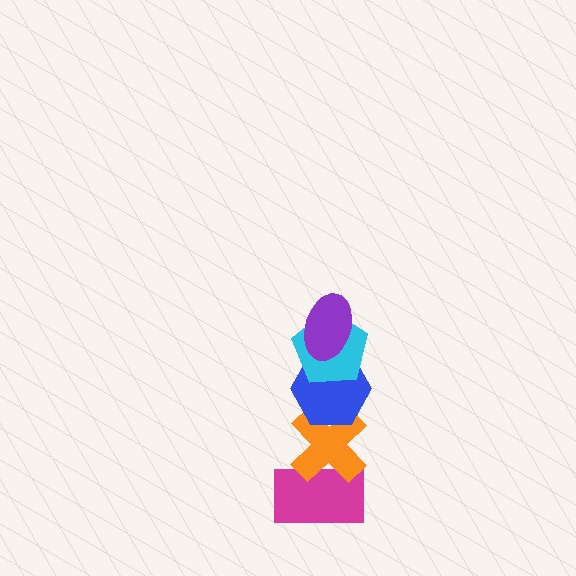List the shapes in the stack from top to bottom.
From top to bottom: the purple ellipse, the cyan pentagon, the blue hexagon, the orange cross, the magenta rectangle.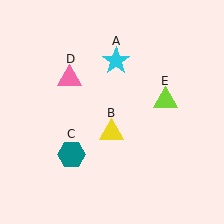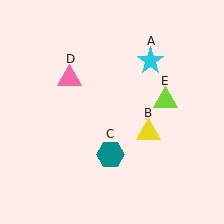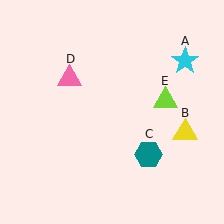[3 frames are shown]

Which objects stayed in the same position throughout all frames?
Pink triangle (object D) and lime triangle (object E) remained stationary.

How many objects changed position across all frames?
3 objects changed position: cyan star (object A), yellow triangle (object B), teal hexagon (object C).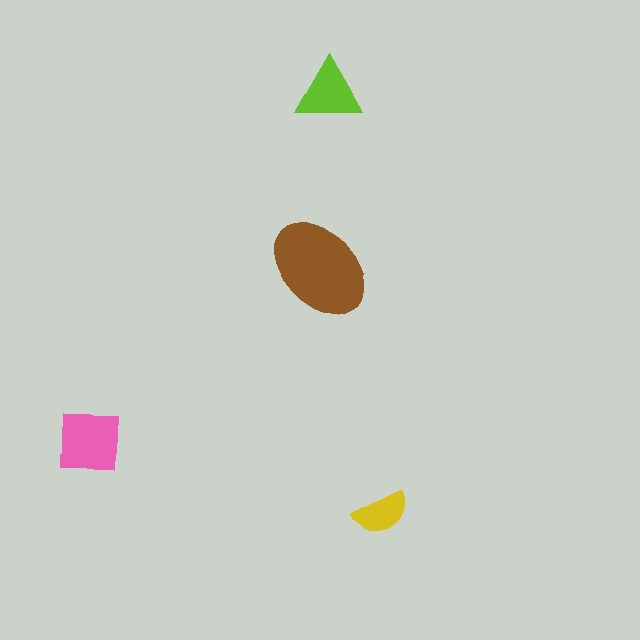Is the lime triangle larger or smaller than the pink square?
Smaller.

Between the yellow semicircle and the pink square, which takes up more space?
The pink square.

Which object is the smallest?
The yellow semicircle.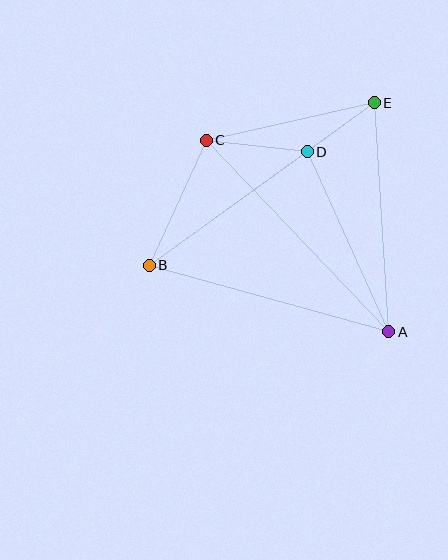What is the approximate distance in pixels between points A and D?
The distance between A and D is approximately 198 pixels.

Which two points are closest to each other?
Points D and E are closest to each other.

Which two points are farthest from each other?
Points B and E are farthest from each other.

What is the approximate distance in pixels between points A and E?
The distance between A and E is approximately 230 pixels.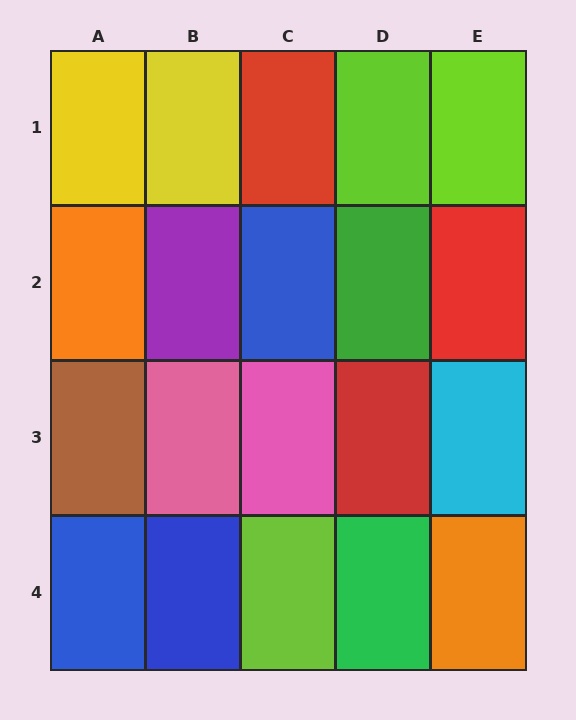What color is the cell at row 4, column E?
Orange.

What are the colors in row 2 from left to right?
Orange, purple, blue, green, red.